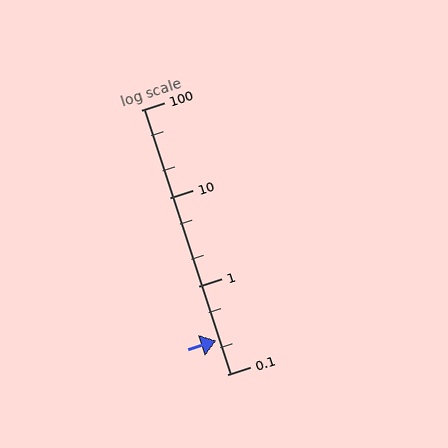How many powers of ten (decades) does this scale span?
The scale spans 3 decades, from 0.1 to 100.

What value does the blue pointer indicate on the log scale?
The pointer indicates approximately 0.24.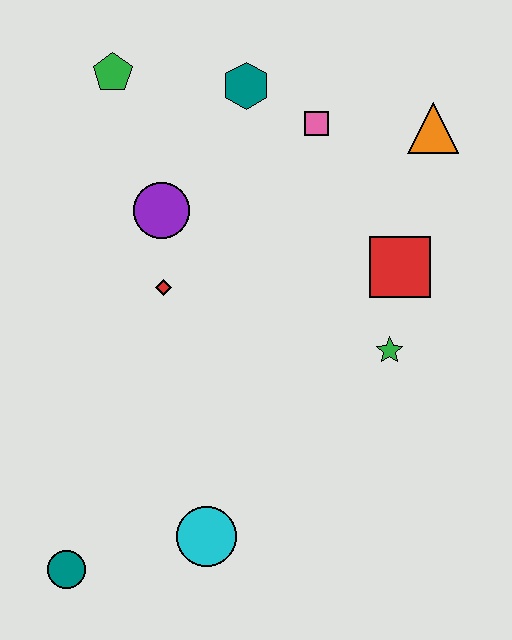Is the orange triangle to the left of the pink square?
No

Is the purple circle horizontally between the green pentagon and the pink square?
Yes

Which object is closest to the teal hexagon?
The pink square is closest to the teal hexagon.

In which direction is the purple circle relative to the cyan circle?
The purple circle is above the cyan circle.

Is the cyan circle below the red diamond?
Yes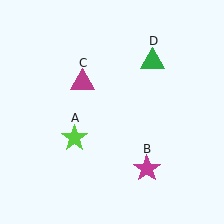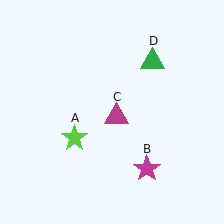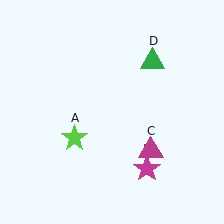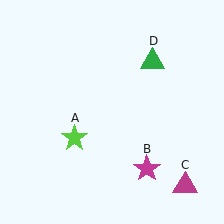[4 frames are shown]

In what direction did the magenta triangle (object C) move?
The magenta triangle (object C) moved down and to the right.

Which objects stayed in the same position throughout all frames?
Lime star (object A) and magenta star (object B) and green triangle (object D) remained stationary.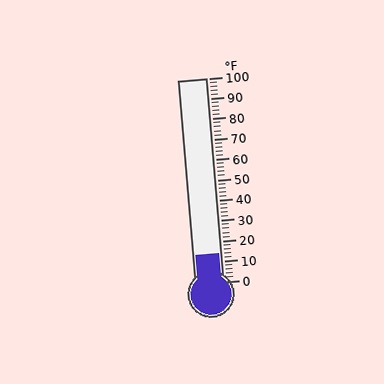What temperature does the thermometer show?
The thermometer shows approximately 14°F.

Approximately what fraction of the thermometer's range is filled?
The thermometer is filled to approximately 15% of its range.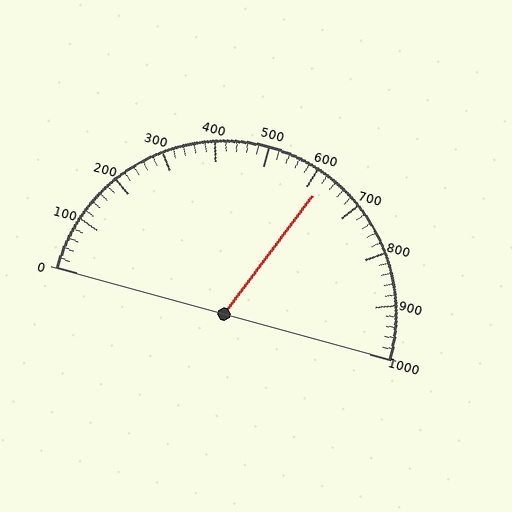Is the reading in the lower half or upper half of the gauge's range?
The reading is in the upper half of the range (0 to 1000).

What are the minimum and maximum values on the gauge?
The gauge ranges from 0 to 1000.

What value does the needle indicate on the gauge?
The needle indicates approximately 620.